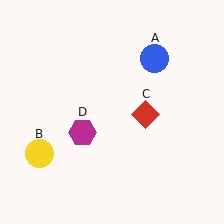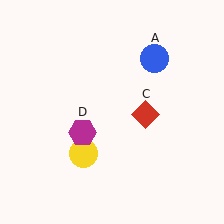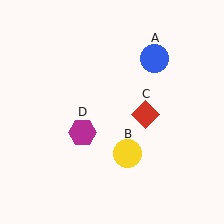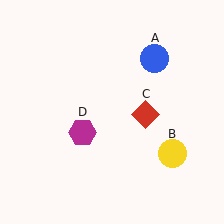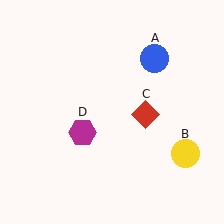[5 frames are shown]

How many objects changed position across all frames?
1 object changed position: yellow circle (object B).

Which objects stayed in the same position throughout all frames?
Blue circle (object A) and red diamond (object C) and magenta hexagon (object D) remained stationary.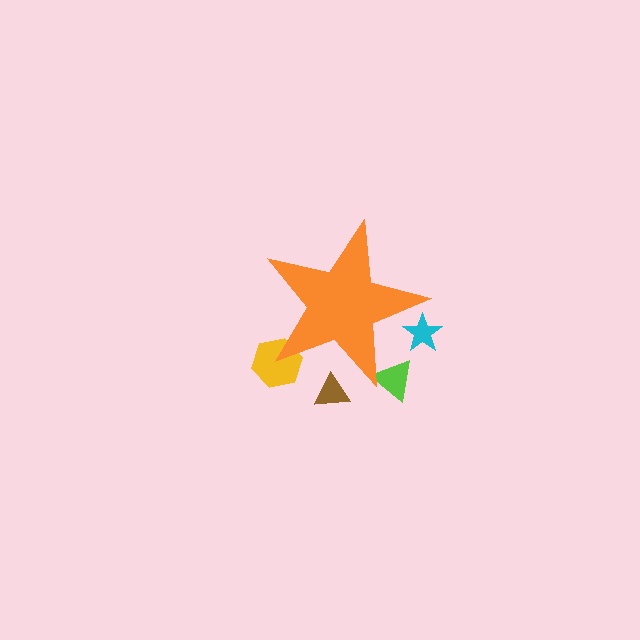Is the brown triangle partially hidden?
Yes, the brown triangle is partially hidden behind the orange star.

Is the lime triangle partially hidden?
Yes, the lime triangle is partially hidden behind the orange star.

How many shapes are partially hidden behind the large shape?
4 shapes are partially hidden.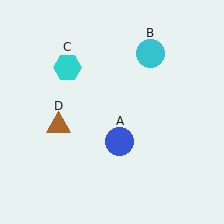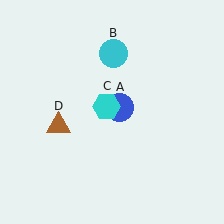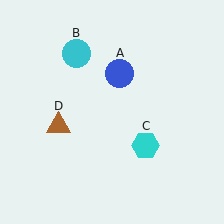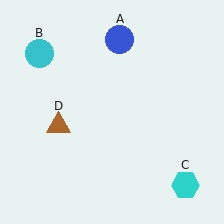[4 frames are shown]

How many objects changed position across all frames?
3 objects changed position: blue circle (object A), cyan circle (object B), cyan hexagon (object C).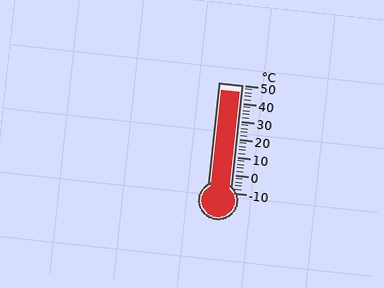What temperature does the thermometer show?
The thermometer shows approximately 46°C.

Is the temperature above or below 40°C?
The temperature is above 40°C.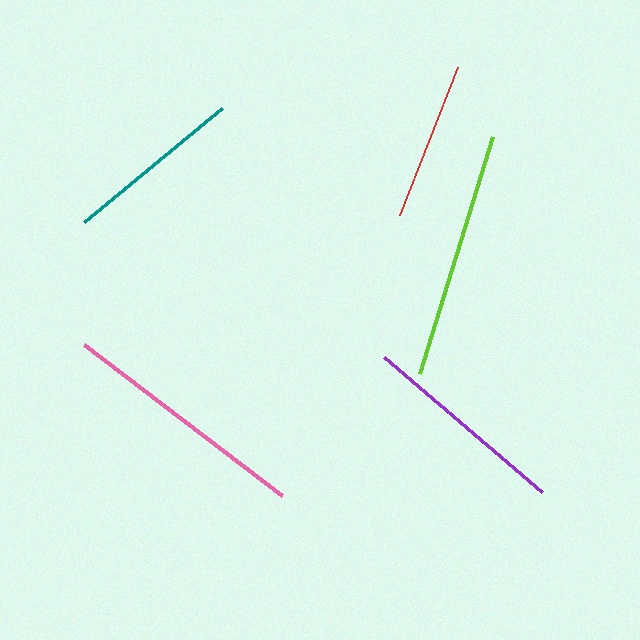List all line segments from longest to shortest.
From longest to shortest: lime, pink, purple, teal, red.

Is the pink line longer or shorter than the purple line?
The pink line is longer than the purple line.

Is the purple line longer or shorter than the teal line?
The purple line is longer than the teal line.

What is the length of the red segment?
The red segment is approximately 159 pixels long.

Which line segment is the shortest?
The red line is the shortest at approximately 159 pixels.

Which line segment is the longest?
The lime line is the longest at approximately 249 pixels.